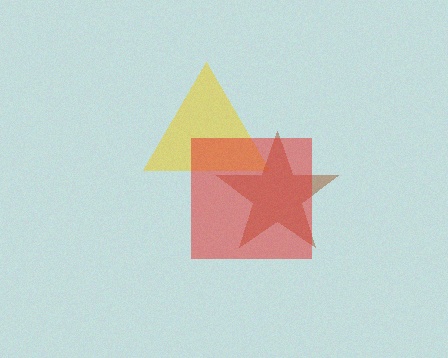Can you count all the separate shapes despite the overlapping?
Yes, there are 3 separate shapes.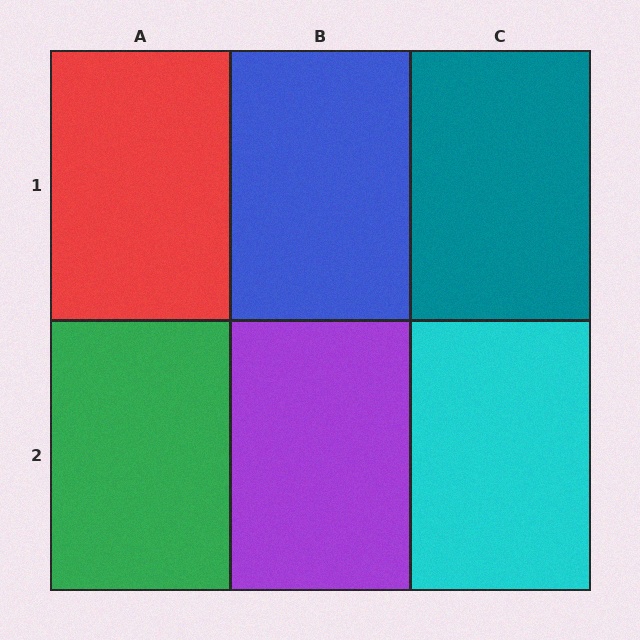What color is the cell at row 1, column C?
Teal.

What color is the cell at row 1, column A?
Red.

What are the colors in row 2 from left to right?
Green, purple, cyan.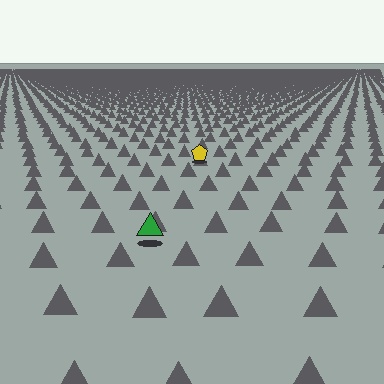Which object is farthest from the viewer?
The yellow pentagon is farthest from the viewer. It appears smaller and the ground texture around it is denser.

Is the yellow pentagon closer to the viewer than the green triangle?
No. The green triangle is closer — you can tell from the texture gradient: the ground texture is coarser near it.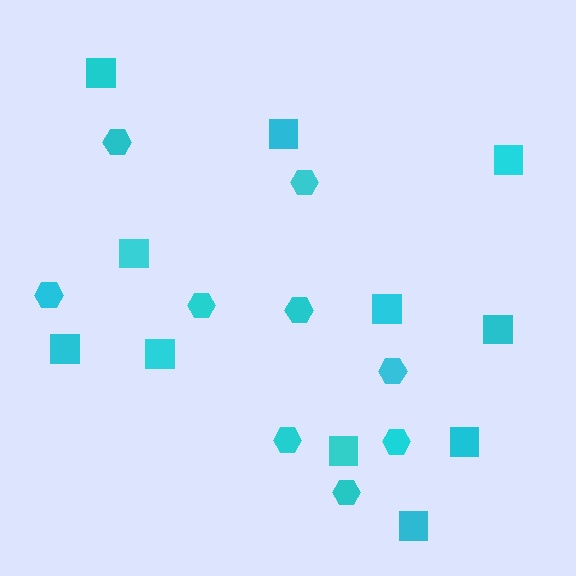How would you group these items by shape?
There are 2 groups: one group of squares (11) and one group of hexagons (9).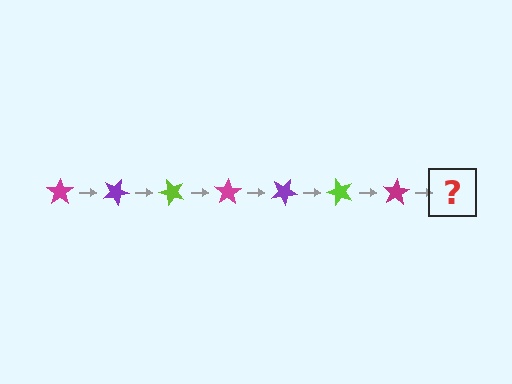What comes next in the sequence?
The next element should be a purple star, rotated 175 degrees from the start.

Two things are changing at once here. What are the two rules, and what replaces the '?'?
The two rules are that it rotates 25 degrees each step and the color cycles through magenta, purple, and lime. The '?' should be a purple star, rotated 175 degrees from the start.